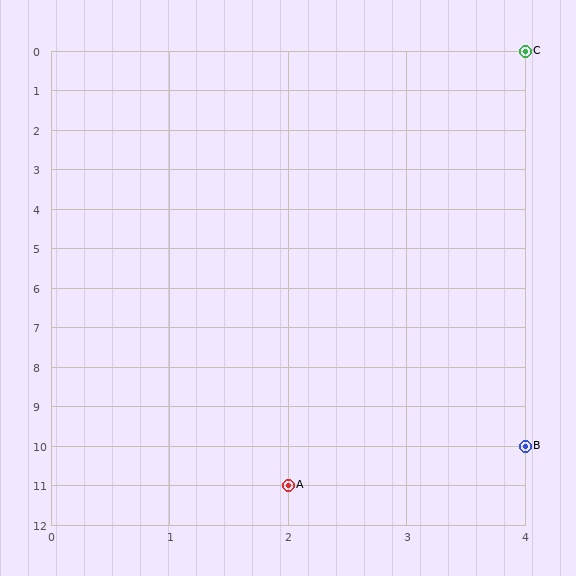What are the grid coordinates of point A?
Point A is at grid coordinates (2, 11).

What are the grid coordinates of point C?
Point C is at grid coordinates (4, 0).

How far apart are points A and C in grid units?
Points A and C are 2 columns and 11 rows apart (about 11.2 grid units diagonally).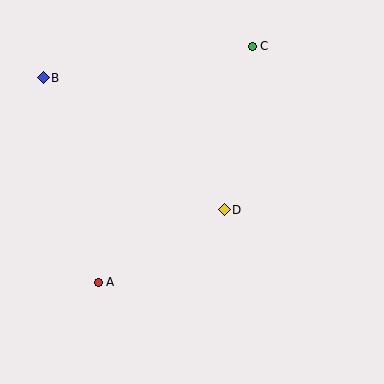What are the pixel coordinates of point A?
Point A is at (98, 282).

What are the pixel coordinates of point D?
Point D is at (224, 210).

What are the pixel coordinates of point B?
Point B is at (43, 78).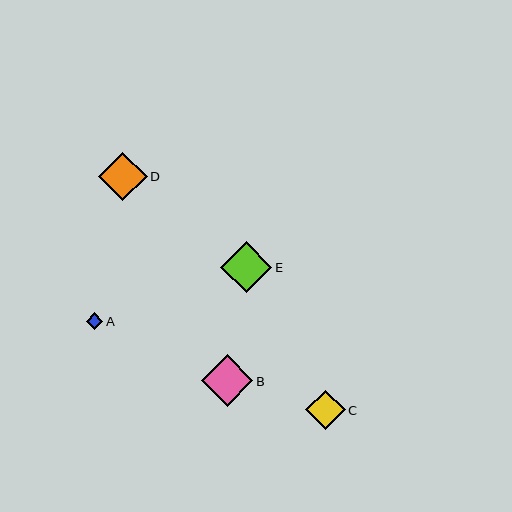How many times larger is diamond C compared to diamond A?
Diamond C is approximately 2.4 times the size of diamond A.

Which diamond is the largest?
Diamond B is the largest with a size of approximately 52 pixels.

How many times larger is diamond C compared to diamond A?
Diamond C is approximately 2.4 times the size of diamond A.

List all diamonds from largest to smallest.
From largest to smallest: B, E, D, C, A.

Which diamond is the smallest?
Diamond A is the smallest with a size of approximately 17 pixels.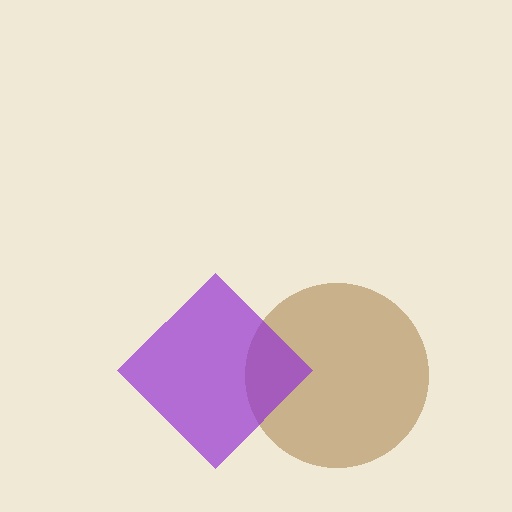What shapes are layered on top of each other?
The layered shapes are: a brown circle, a purple diamond.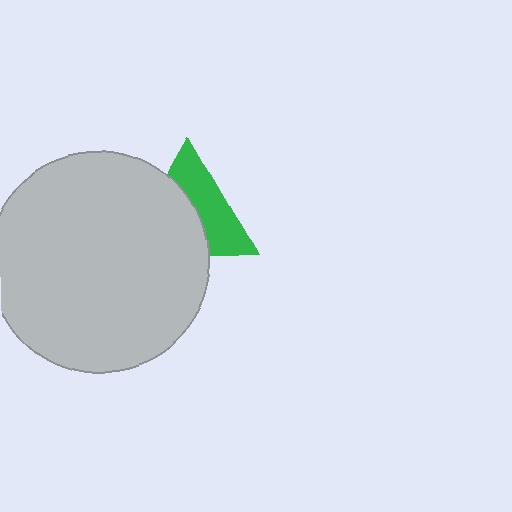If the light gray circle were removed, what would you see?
You would see the complete green triangle.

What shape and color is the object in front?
The object in front is a light gray circle.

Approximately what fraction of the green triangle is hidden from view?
Roughly 52% of the green triangle is hidden behind the light gray circle.